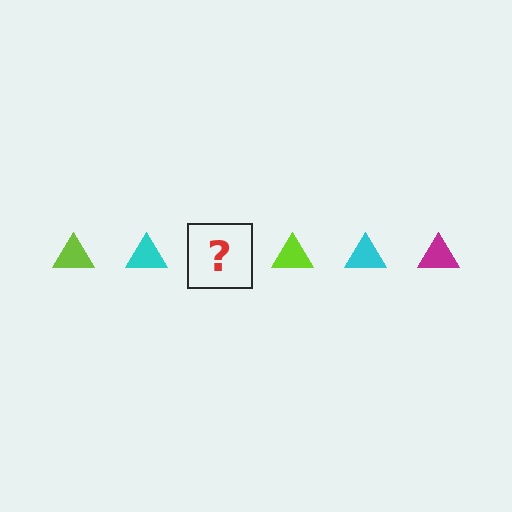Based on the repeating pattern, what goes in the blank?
The blank should be a magenta triangle.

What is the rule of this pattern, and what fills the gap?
The rule is that the pattern cycles through lime, cyan, magenta triangles. The gap should be filled with a magenta triangle.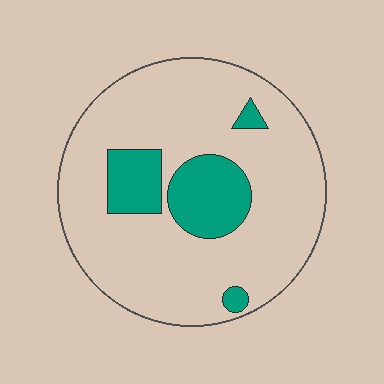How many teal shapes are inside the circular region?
4.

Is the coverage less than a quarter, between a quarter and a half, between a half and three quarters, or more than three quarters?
Less than a quarter.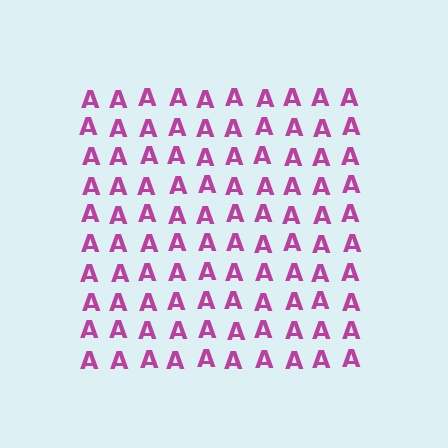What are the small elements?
The small elements are letter A's.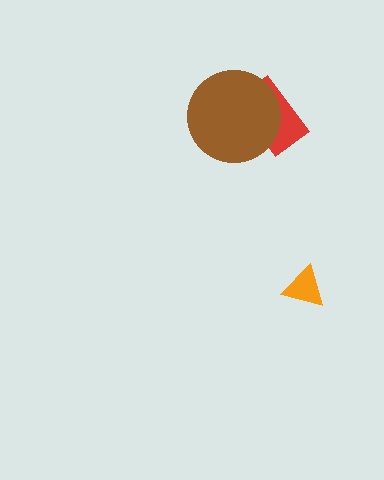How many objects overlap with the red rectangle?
1 object overlaps with the red rectangle.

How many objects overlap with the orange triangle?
0 objects overlap with the orange triangle.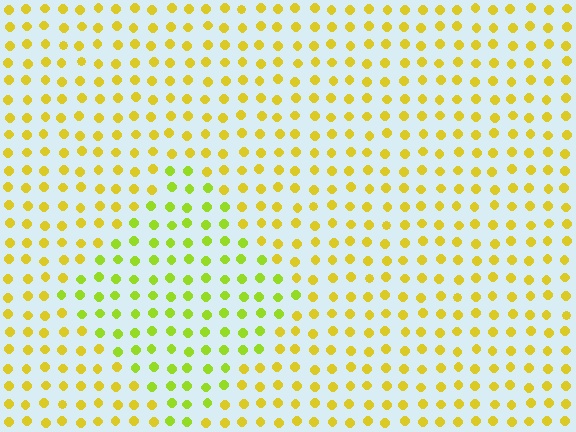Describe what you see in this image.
The image is filled with small yellow elements in a uniform arrangement. A diamond-shaped region is visible where the elements are tinted to a slightly different hue, forming a subtle color boundary.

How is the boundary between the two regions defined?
The boundary is defined purely by a slight shift in hue (about 29 degrees). Spacing, size, and orientation are identical on both sides.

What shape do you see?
I see a diamond.